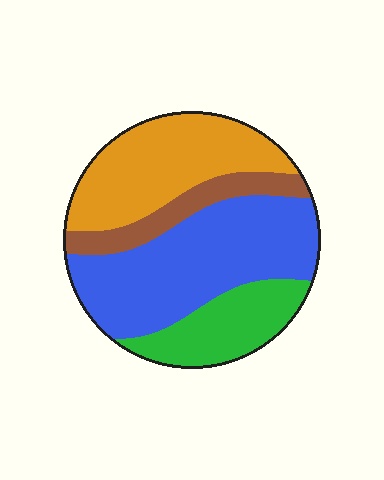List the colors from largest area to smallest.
From largest to smallest: blue, orange, green, brown.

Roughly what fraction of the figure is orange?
Orange covers 29% of the figure.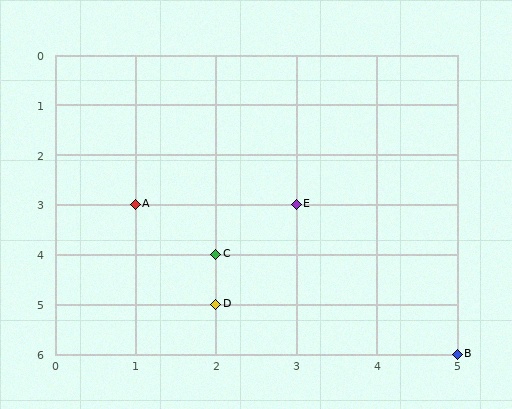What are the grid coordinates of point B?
Point B is at grid coordinates (5, 6).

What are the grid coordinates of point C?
Point C is at grid coordinates (2, 4).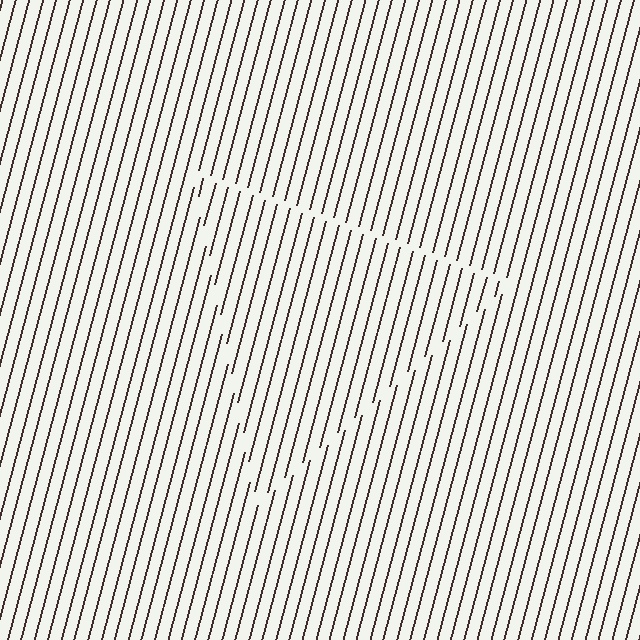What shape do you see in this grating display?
An illusory triangle. The interior of the shape contains the same grating, shifted by half a period — the contour is defined by the phase discontinuity where line-ends from the inner and outer gratings abut.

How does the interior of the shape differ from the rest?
The interior of the shape contains the same grating, shifted by half a period — the contour is defined by the phase discontinuity where line-ends from the inner and outer gratings abut.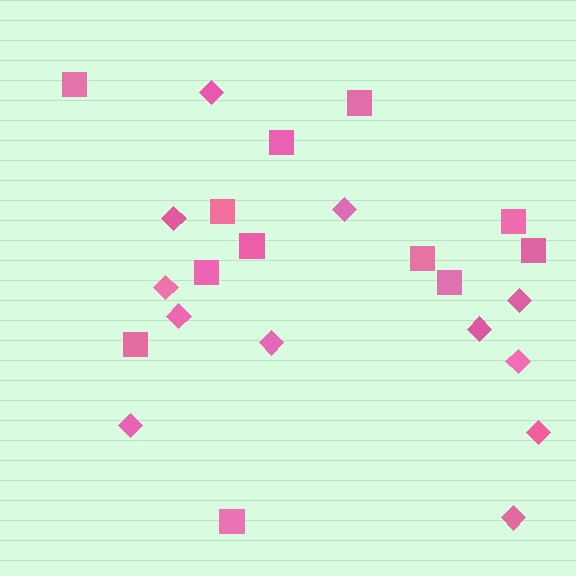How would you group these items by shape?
There are 2 groups: one group of squares (12) and one group of diamonds (12).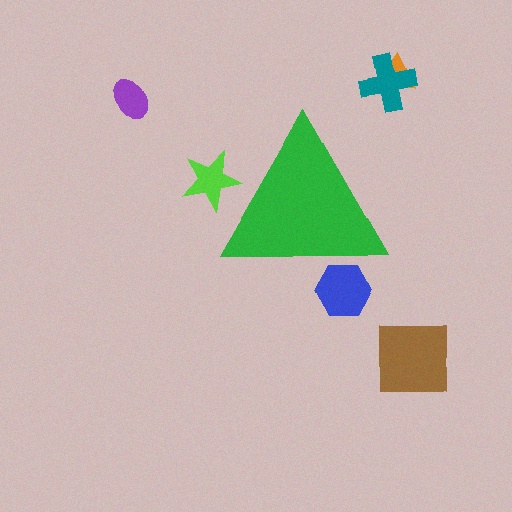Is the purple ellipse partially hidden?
No, the purple ellipse is fully visible.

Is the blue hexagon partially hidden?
Yes, the blue hexagon is partially hidden behind the green triangle.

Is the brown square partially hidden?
No, the brown square is fully visible.